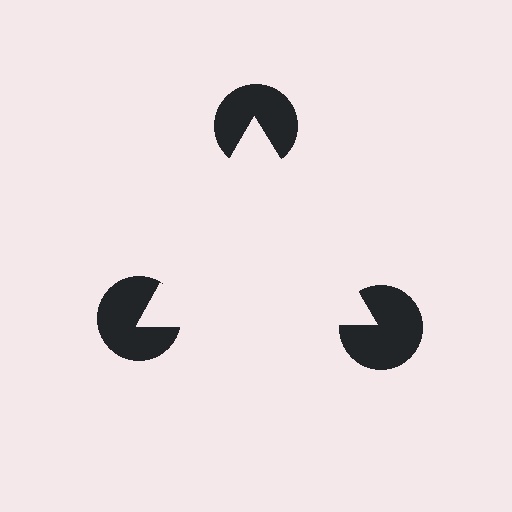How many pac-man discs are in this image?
There are 3 — one at each vertex of the illusory triangle.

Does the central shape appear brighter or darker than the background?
It typically appears slightly brighter than the background, even though no actual brightness change is drawn.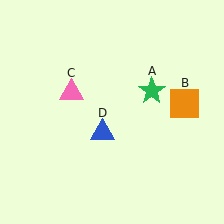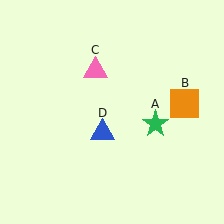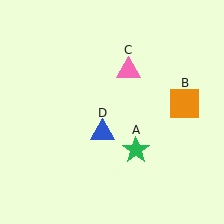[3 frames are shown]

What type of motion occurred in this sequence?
The green star (object A), pink triangle (object C) rotated clockwise around the center of the scene.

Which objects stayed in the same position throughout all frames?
Orange square (object B) and blue triangle (object D) remained stationary.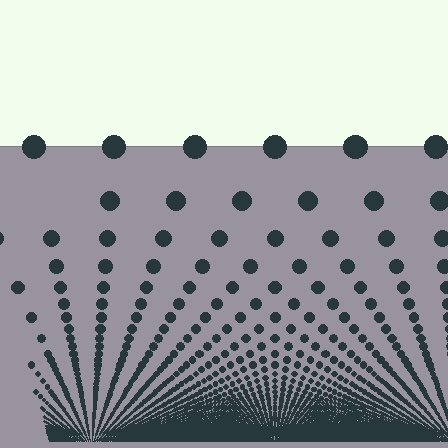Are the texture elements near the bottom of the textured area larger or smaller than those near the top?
Smaller. The gradient is inverted — elements near the bottom are smaller and denser.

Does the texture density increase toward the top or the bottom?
Density increases toward the bottom.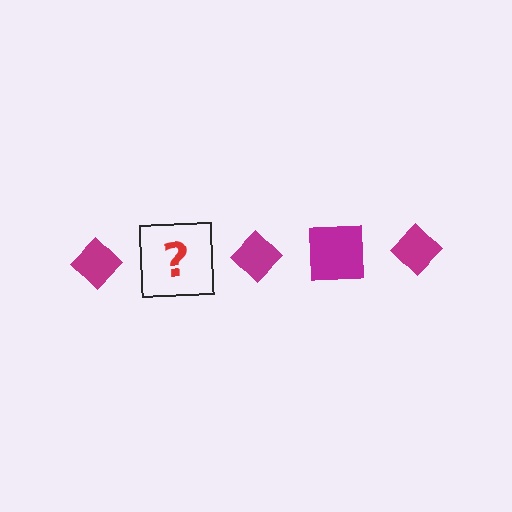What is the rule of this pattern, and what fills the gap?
The rule is that the pattern cycles through diamond, square shapes in magenta. The gap should be filled with a magenta square.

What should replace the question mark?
The question mark should be replaced with a magenta square.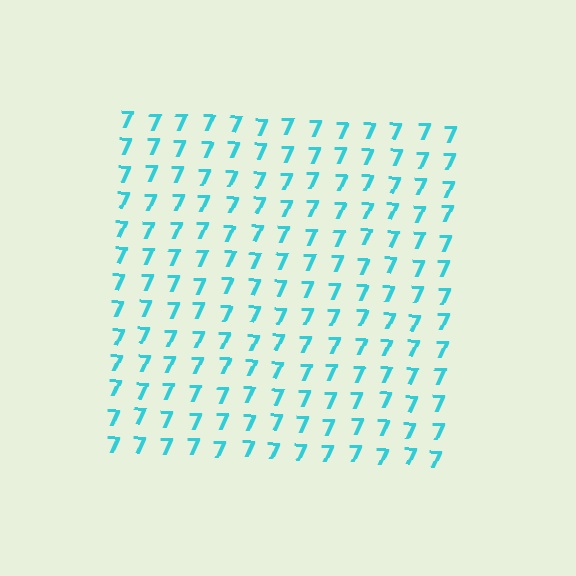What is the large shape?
The large shape is a square.